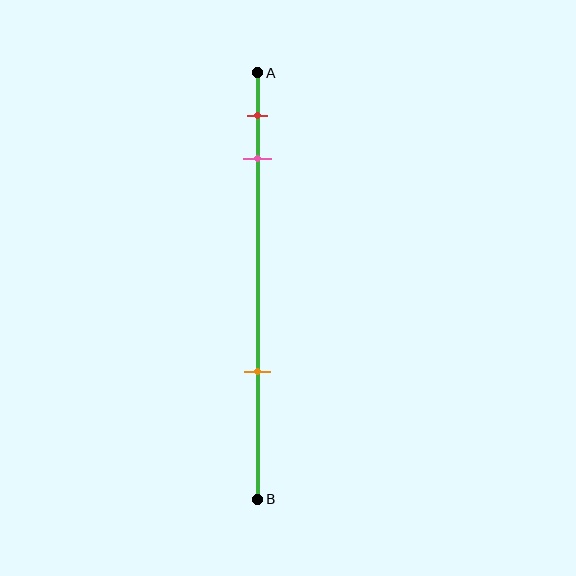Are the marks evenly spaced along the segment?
No, the marks are not evenly spaced.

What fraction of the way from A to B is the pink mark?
The pink mark is approximately 20% (0.2) of the way from A to B.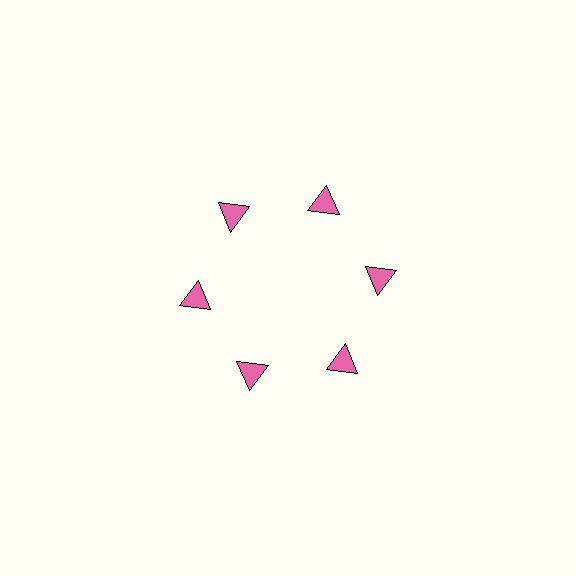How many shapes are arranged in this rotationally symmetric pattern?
There are 6 shapes, arranged in 6 groups of 1.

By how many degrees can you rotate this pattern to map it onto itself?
The pattern maps onto itself every 60 degrees of rotation.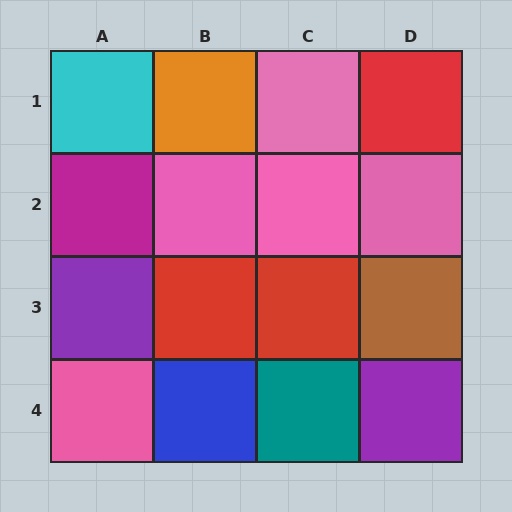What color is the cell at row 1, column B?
Orange.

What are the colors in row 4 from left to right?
Pink, blue, teal, purple.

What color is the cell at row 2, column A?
Magenta.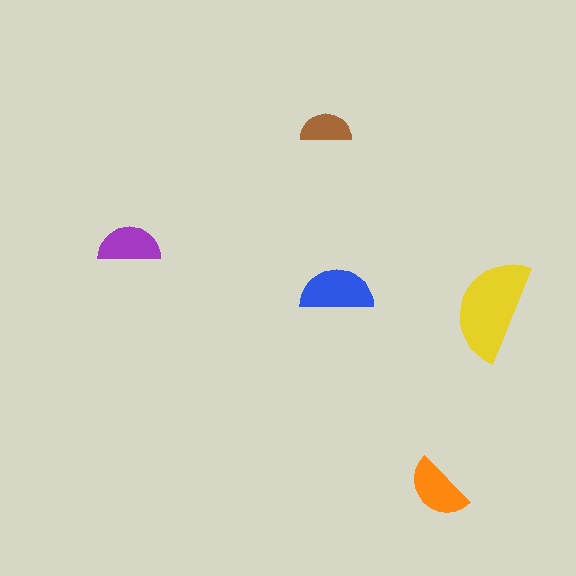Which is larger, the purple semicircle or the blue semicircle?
The blue one.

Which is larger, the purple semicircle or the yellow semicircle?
The yellow one.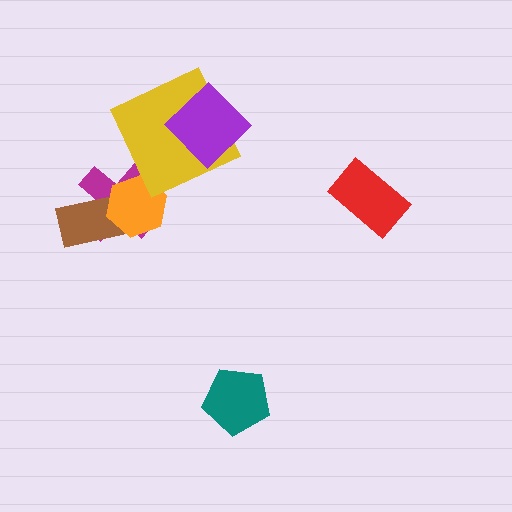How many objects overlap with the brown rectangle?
2 objects overlap with the brown rectangle.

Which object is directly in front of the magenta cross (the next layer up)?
The brown rectangle is directly in front of the magenta cross.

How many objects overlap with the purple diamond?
1 object overlaps with the purple diamond.